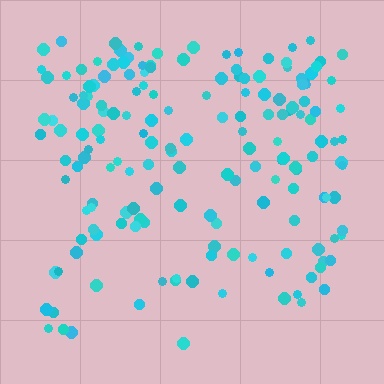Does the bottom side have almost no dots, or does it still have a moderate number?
Still a moderate number, just noticeably fewer than the top.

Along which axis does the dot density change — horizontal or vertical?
Vertical.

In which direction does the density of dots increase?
From bottom to top, with the top side densest.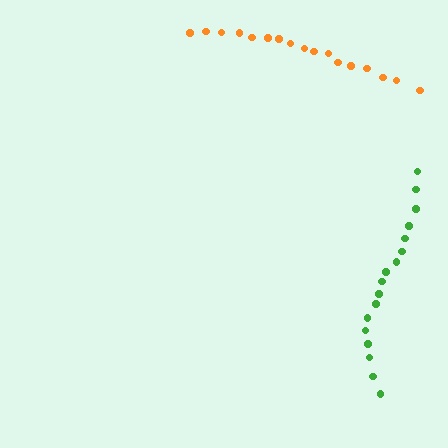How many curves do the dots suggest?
There are 2 distinct paths.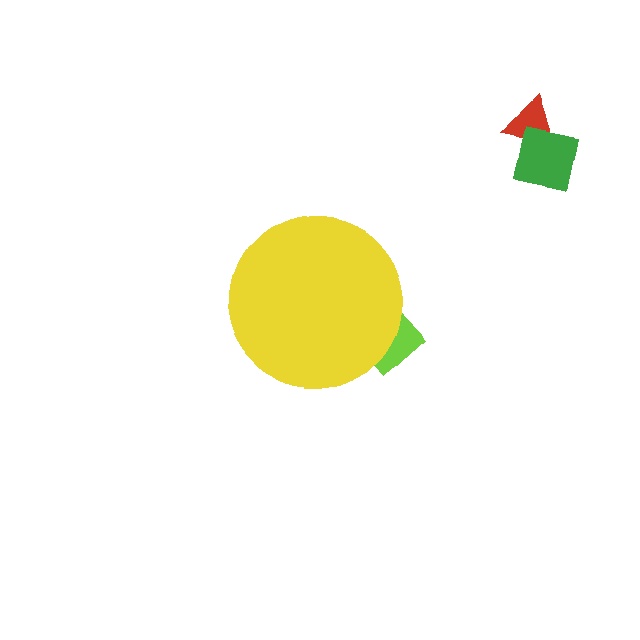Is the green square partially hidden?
No, the green square is fully visible.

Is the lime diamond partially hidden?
Yes, the lime diamond is partially hidden behind the yellow circle.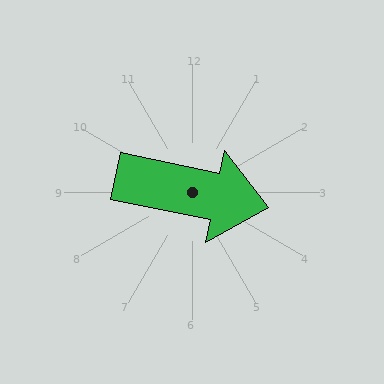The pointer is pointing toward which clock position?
Roughly 3 o'clock.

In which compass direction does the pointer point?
East.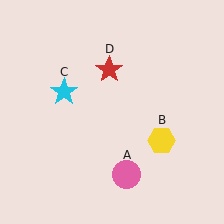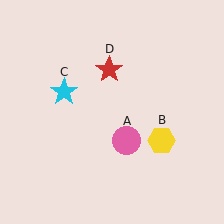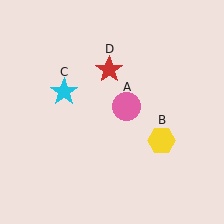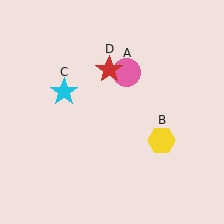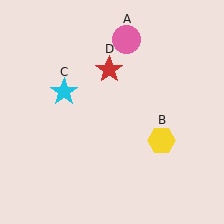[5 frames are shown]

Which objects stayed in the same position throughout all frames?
Yellow hexagon (object B) and cyan star (object C) and red star (object D) remained stationary.